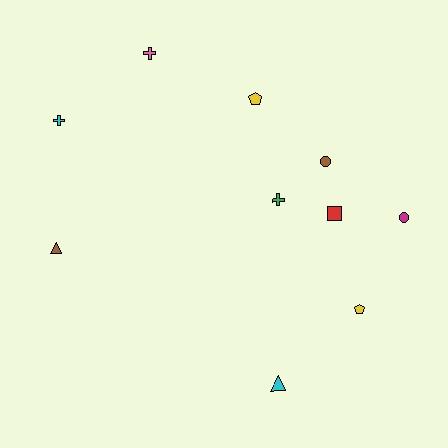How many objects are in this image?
There are 10 objects.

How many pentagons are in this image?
There are 2 pentagons.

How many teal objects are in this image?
There are no teal objects.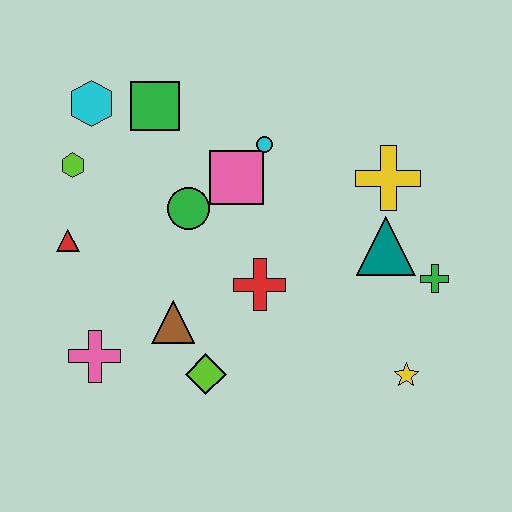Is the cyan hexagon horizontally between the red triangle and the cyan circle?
Yes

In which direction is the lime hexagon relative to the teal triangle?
The lime hexagon is to the left of the teal triangle.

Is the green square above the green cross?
Yes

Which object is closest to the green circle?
The pink square is closest to the green circle.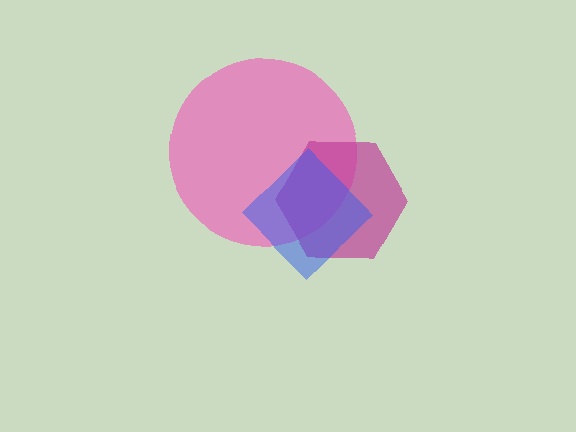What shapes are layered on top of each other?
The layered shapes are: a pink circle, a magenta hexagon, a blue diamond.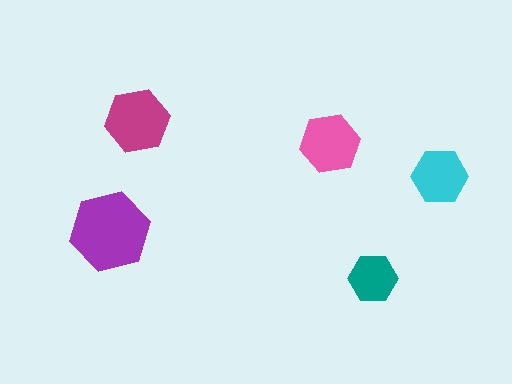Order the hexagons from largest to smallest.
the purple one, the magenta one, the pink one, the cyan one, the teal one.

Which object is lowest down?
The teal hexagon is bottommost.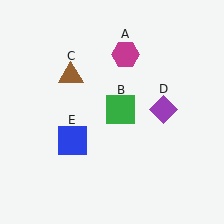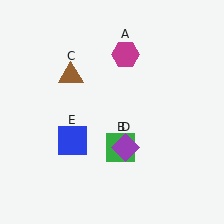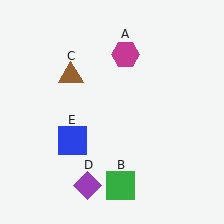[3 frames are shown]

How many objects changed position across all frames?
2 objects changed position: green square (object B), purple diamond (object D).